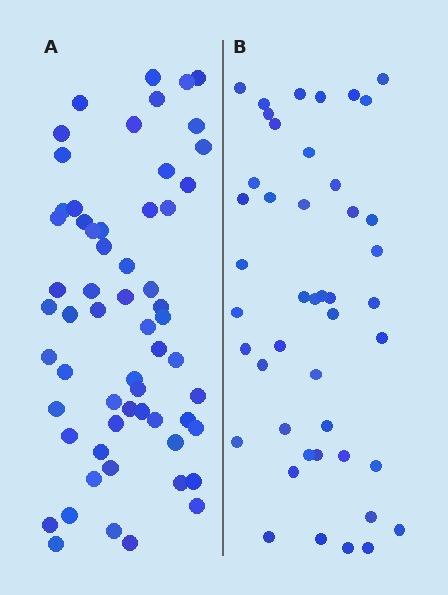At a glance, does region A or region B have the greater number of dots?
Region A (the left region) has more dots.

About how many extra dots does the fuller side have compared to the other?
Region A has approximately 15 more dots than region B.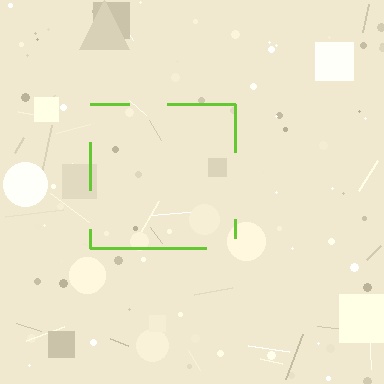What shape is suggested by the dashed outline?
The dashed outline suggests a square.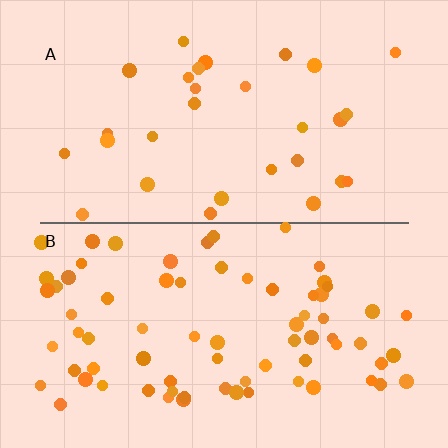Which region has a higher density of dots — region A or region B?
B (the bottom).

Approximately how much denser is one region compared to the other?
Approximately 2.4× — region B over region A.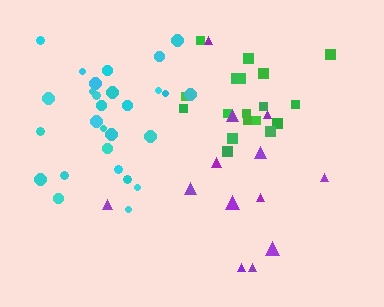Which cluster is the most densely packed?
Cyan.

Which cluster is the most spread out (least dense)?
Purple.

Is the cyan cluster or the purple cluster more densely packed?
Cyan.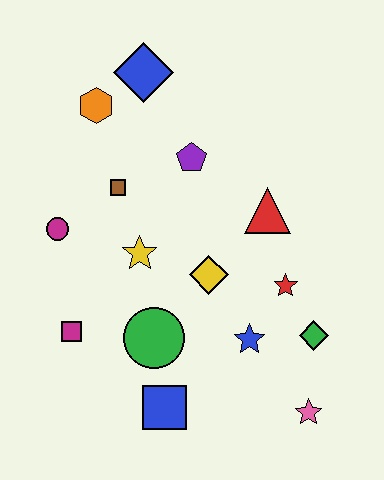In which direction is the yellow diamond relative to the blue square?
The yellow diamond is above the blue square.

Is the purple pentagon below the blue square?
No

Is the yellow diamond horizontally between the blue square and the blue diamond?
No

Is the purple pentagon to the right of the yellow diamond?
No